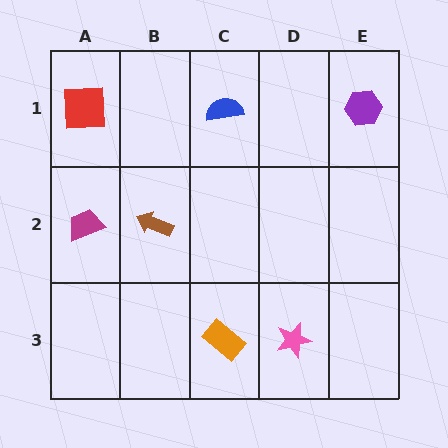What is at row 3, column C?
An orange rectangle.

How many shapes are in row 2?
2 shapes.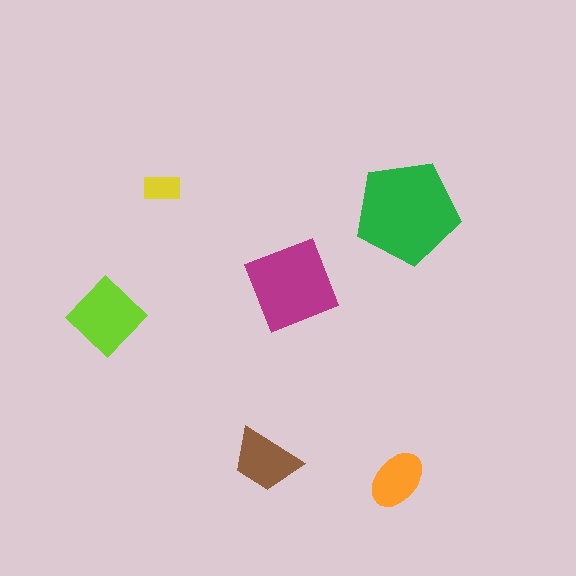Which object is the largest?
The green pentagon.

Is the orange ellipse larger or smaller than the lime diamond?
Smaller.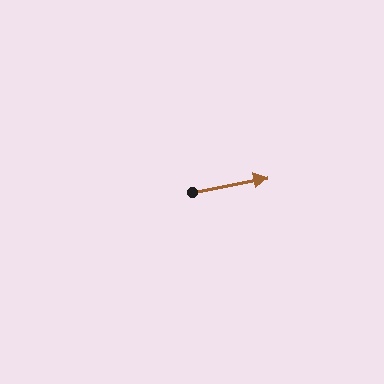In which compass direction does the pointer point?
East.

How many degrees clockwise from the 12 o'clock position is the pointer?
Approximately 79 degrees.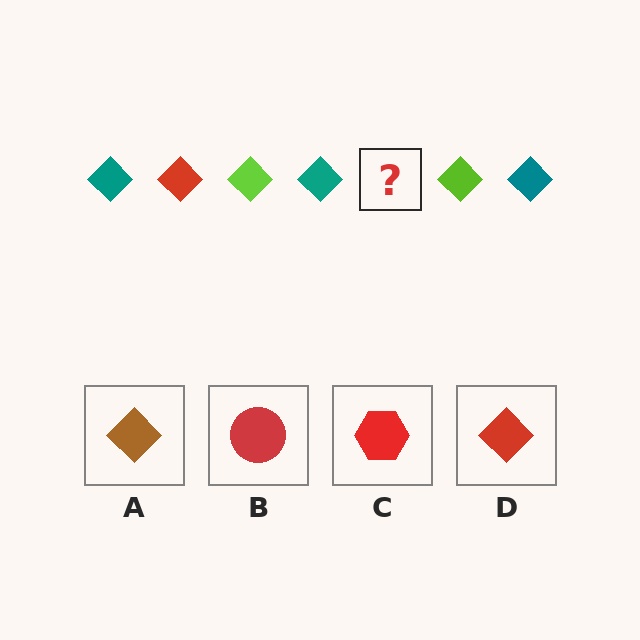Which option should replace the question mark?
Option D.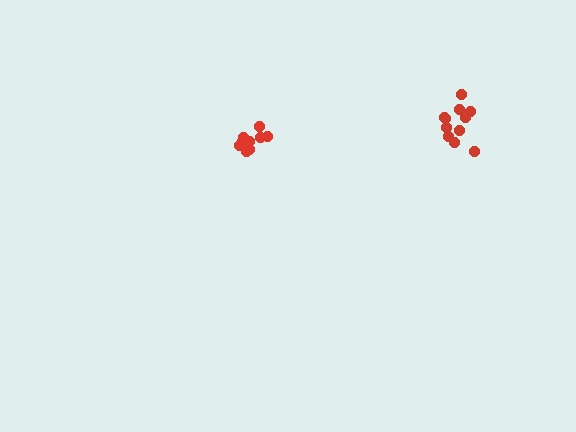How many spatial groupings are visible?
There are 2 spatial groupings.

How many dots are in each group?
Group 1: 11 dots, Group 2: 9 dots (20 total).